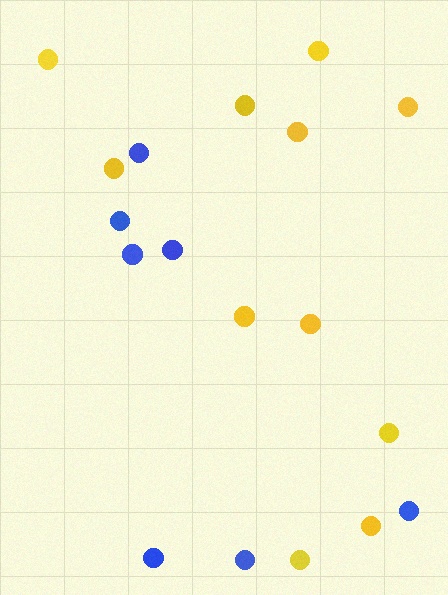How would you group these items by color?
There are 2 groups: one group of blue circles (7) and one group of yellow circles (11).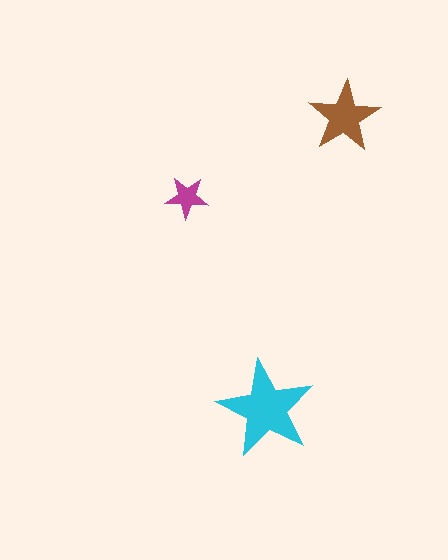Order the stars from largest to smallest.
the cyan one, the brown one, the magenta one.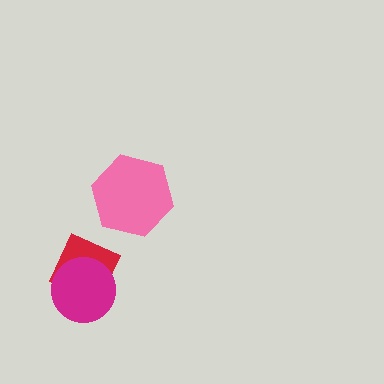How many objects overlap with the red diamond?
1 object overlaps with the red diamond.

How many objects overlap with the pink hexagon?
0 objects overlap with the pink hexagon.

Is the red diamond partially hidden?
Yes, it is partially covered by another shape.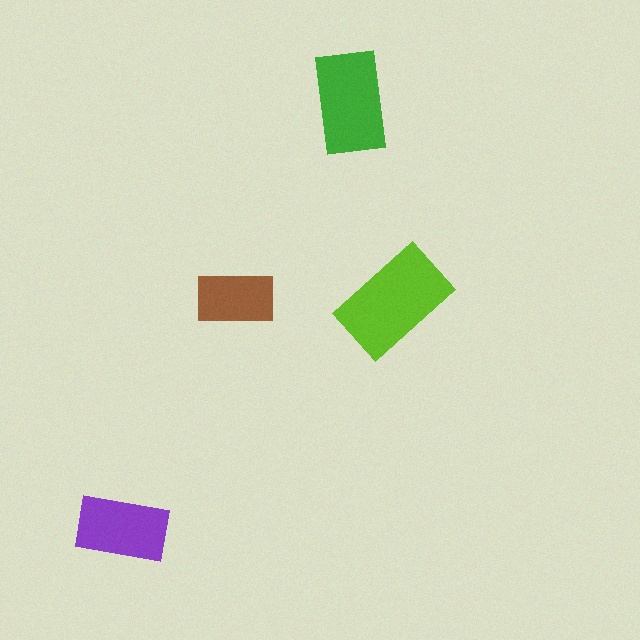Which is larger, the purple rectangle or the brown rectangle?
The purple one.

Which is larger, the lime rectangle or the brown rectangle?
The lime one.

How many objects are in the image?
There are 4 objects in the image.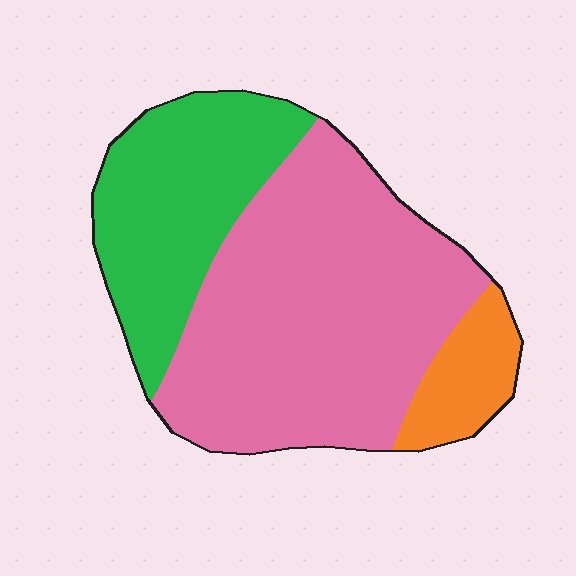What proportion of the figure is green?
Green covers around 30% of the figure.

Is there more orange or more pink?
Pink.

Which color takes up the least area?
Orange, at roughly 10%.